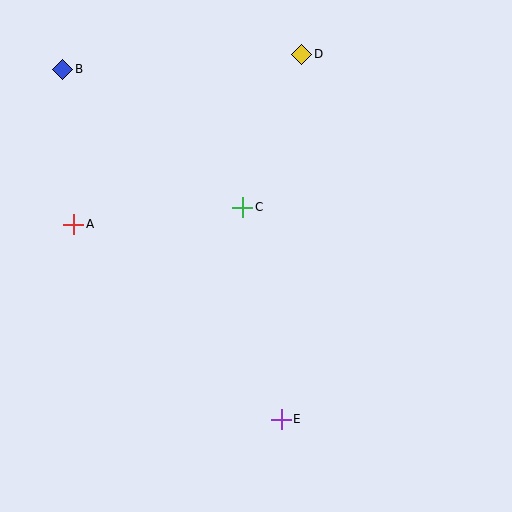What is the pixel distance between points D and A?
The distance between D and A is 284 pixels.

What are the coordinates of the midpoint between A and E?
The midpoint between A and E is at (178, 322).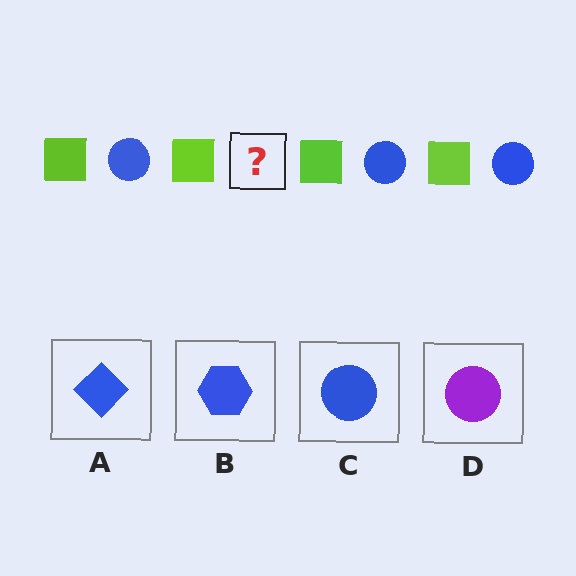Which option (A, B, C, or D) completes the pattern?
C.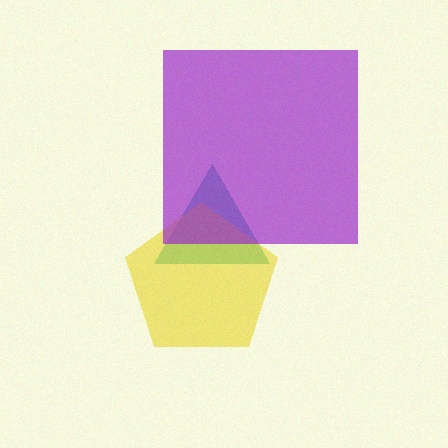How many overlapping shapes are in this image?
There are 3 overlapping shapes in the image.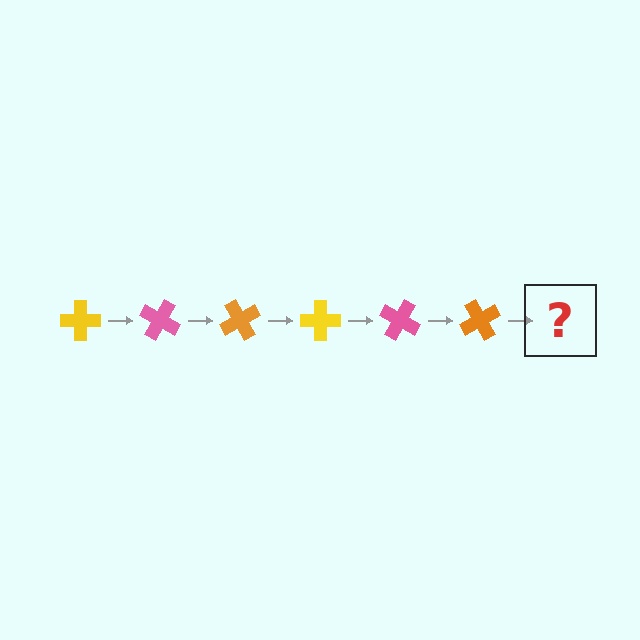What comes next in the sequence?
The next element should be a yellow cross, rotated 180 degrees from the start.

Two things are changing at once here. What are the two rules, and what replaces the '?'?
The two rules are that it rotates 30 degrees each step and the color cycles through yellow, pink, and orange. The '?' should be a yellow cross, rotated 180 degrees from the start.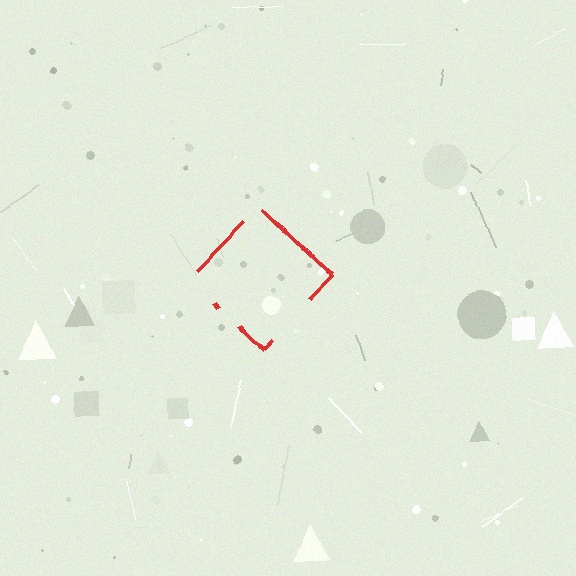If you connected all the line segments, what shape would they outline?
They would outline a diamond.